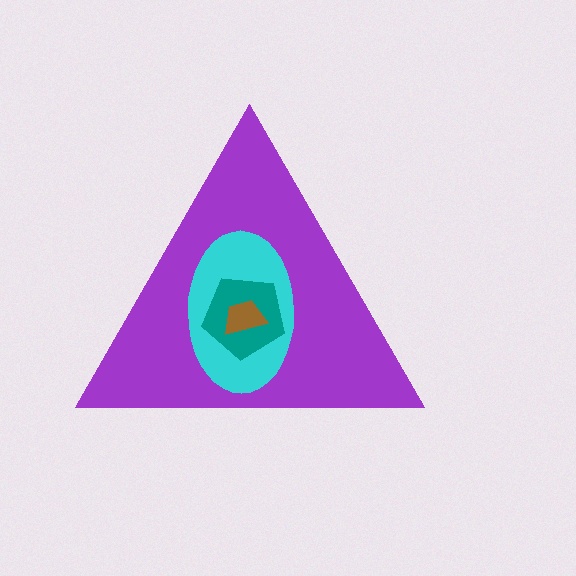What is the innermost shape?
The brown trapezoid.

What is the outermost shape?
The purple triangle.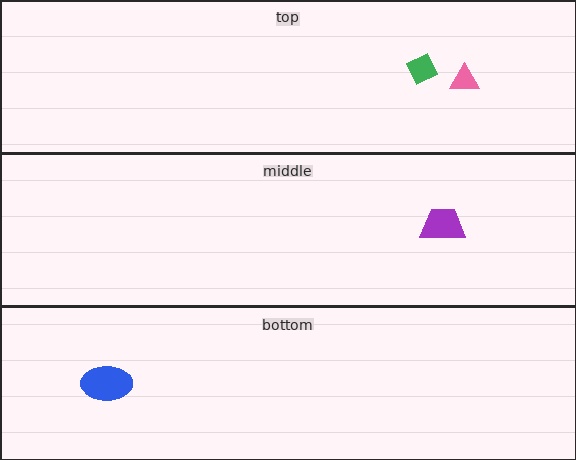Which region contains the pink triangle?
The top region.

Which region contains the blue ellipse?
The bottom region.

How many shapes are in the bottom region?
1.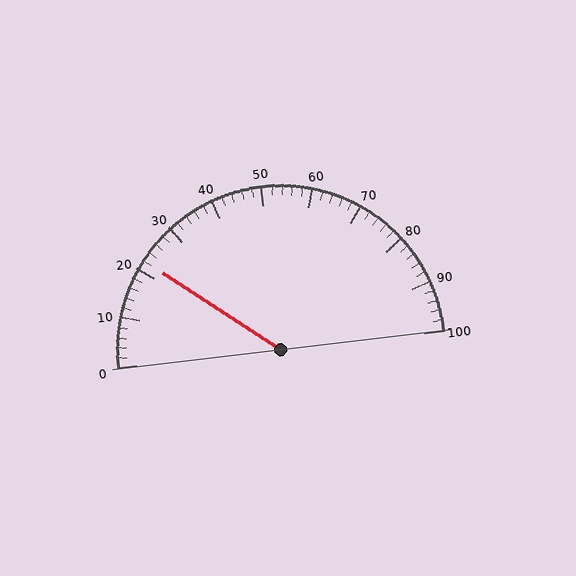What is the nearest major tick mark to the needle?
The nearest major tick mark is 20.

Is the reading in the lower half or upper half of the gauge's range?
The reading is in the lower half of the range (0 to 100).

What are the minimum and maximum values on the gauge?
The gauge ranges from 0 to 100.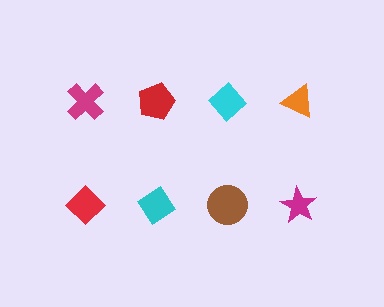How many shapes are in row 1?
4 shapes.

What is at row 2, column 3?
A brown circle.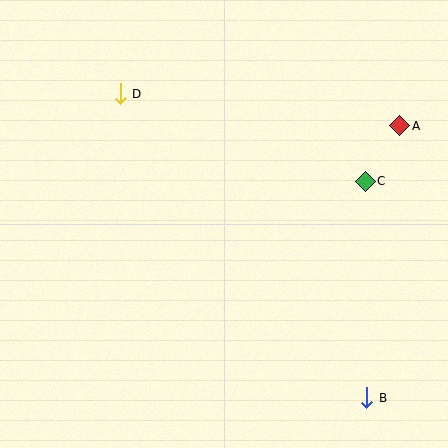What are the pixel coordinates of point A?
Point A is at (400, 126).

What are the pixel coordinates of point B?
Point B is at (367, 398).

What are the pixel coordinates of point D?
Point D is at (120, 94).